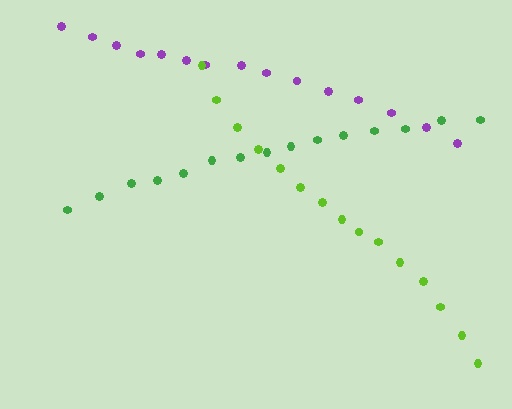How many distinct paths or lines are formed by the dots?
There are 3 distinct paths.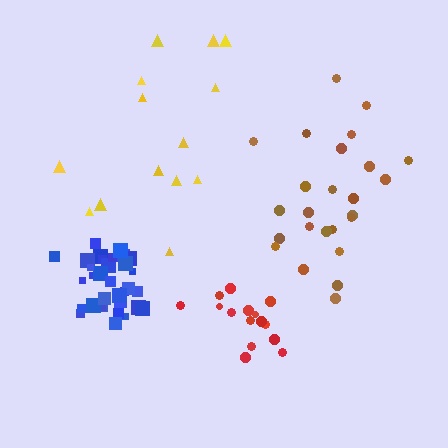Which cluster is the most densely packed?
Blue.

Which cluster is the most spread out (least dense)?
Yellow.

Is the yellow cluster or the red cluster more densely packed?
Red.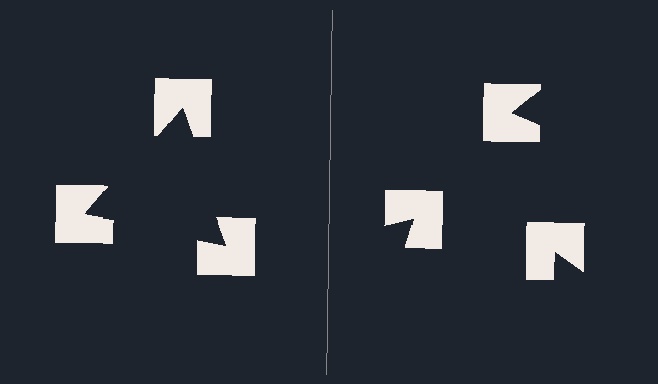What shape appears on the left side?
An illusory triangle.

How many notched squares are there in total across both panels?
6 — 3 on each side.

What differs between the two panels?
The notched squares are positioned identically on both sides; only the wedge orientations differ. On the left they align to a triangle; on the right they are misaligned.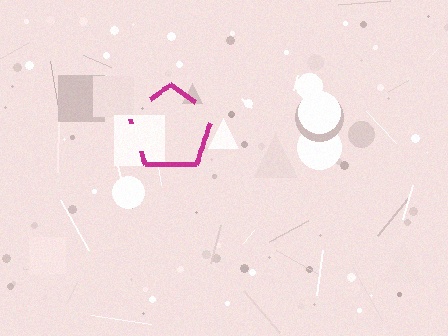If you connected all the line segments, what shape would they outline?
They would outline a pentagon.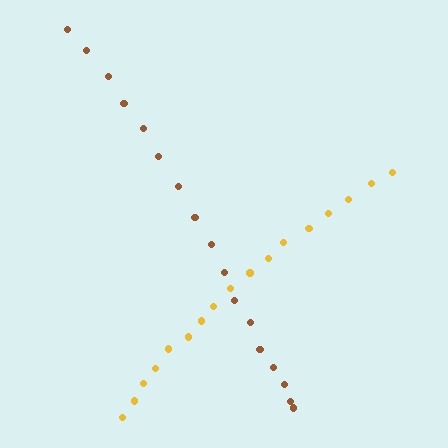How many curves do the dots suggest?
There are 2 distinct paths.